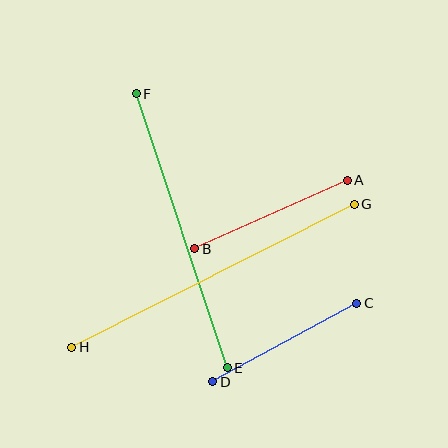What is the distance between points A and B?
The distance is approximately 167 pixels.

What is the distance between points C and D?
The distance is approximately 164 pixels.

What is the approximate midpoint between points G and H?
The midpoint is at approximately (213, 276) pixels.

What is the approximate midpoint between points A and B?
The midpoint is at approximately (271, 214) pixels.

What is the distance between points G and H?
The distance is approximately 316 pixels.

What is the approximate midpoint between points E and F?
The midpoint is at approximately (182, 231) pixels.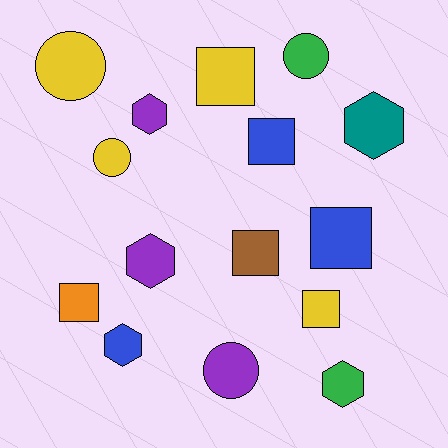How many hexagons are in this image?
There are 5 hexagons.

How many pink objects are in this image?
There are no pink objects.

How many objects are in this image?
There are 15 objects.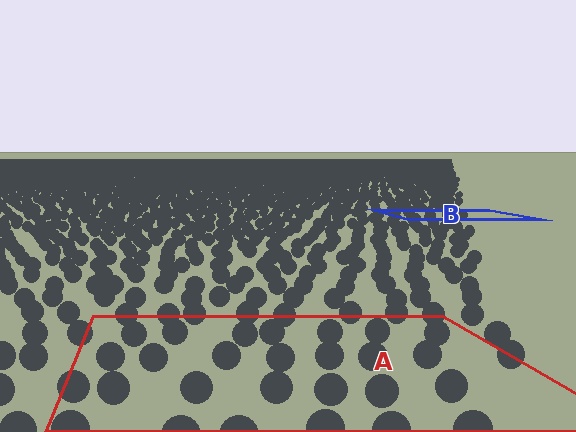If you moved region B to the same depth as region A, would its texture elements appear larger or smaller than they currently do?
They would appear larger. At a closer depth, the same texture elements are projected at a bigger on-screen size.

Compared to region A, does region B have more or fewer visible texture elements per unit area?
Region B has more texture elements per unit area — they are packed more densely because it is farther away.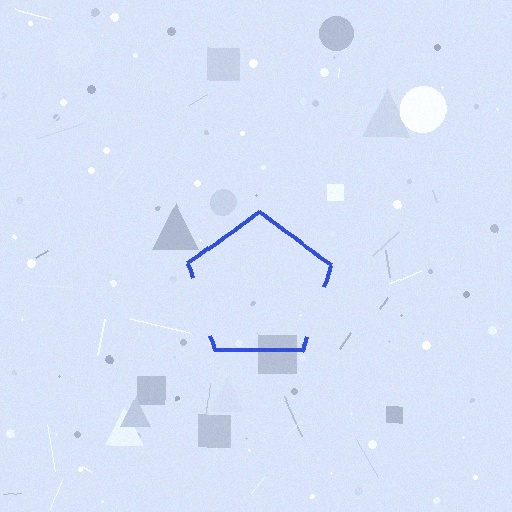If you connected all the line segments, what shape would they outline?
They would outline a pentagon.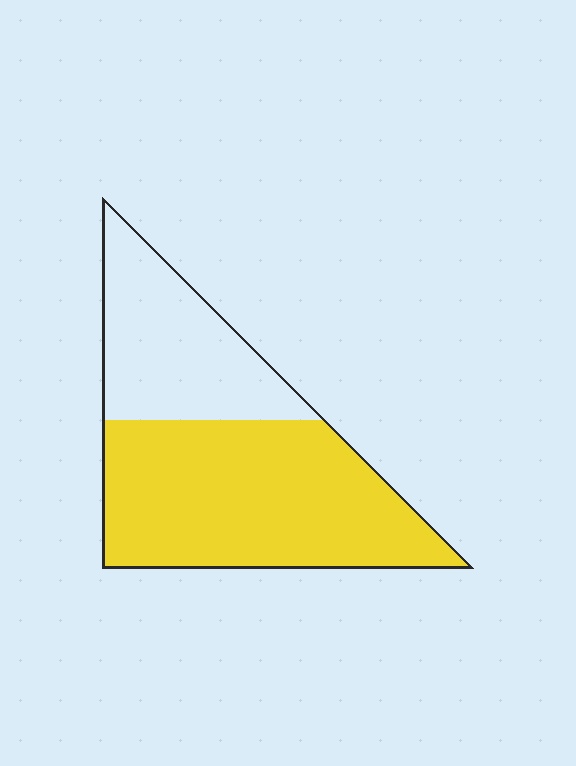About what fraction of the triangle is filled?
About five eighths (5/8).